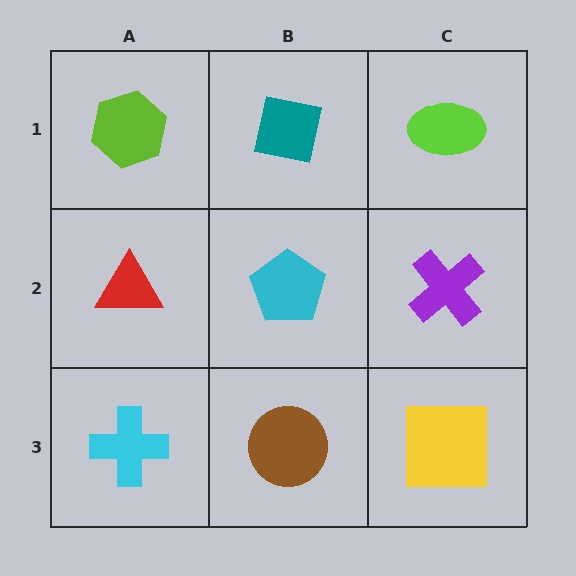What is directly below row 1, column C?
A purple cross.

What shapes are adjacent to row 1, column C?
A purple cross (row 2, column C), a teal square (row 1, column B).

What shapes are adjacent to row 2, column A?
A lime hexagon (row 1, column A), a cyan cross (row 3, column A), a cyan pentagon (row 2, column B).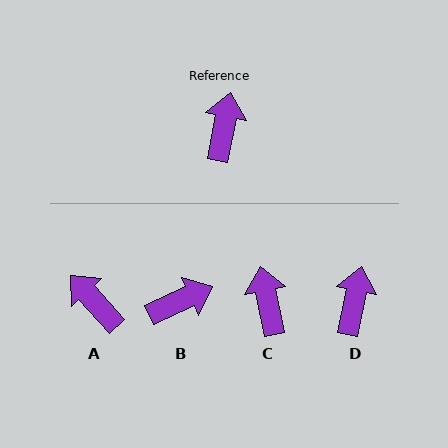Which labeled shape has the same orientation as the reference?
D.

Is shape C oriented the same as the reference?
No, it is off by about 23 degrees.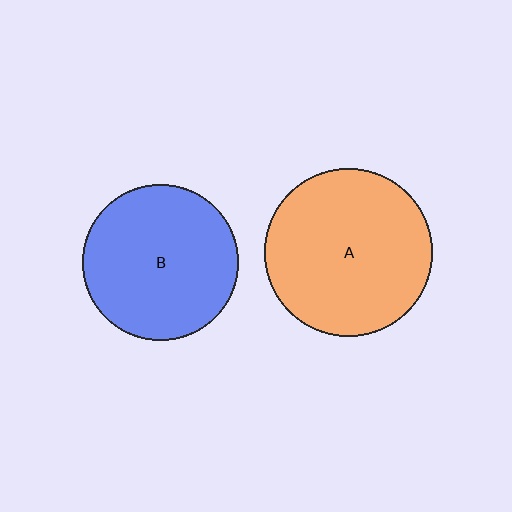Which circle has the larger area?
Circle A (orange).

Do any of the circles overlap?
No, none of the circles overlap.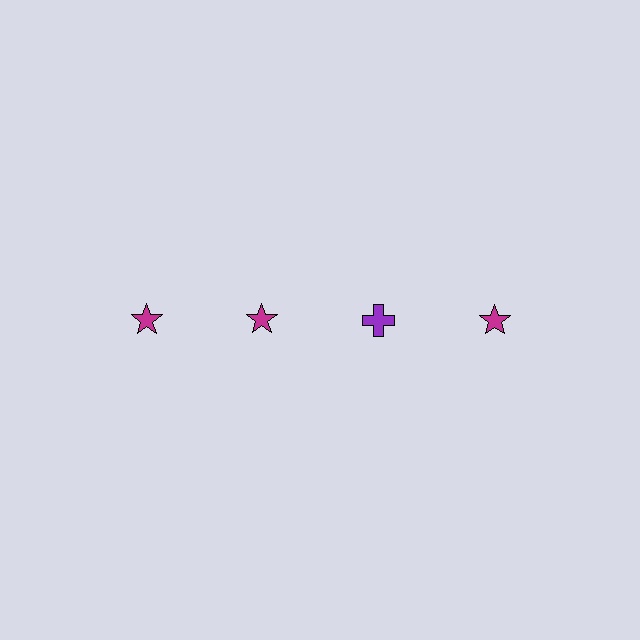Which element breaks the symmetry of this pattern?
The purple cross in the top row, center column breaks the symmetry. All other shapes are magenta stars.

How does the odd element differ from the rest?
It differs in both color (purple instead of magenta) and shape (cross instead of star).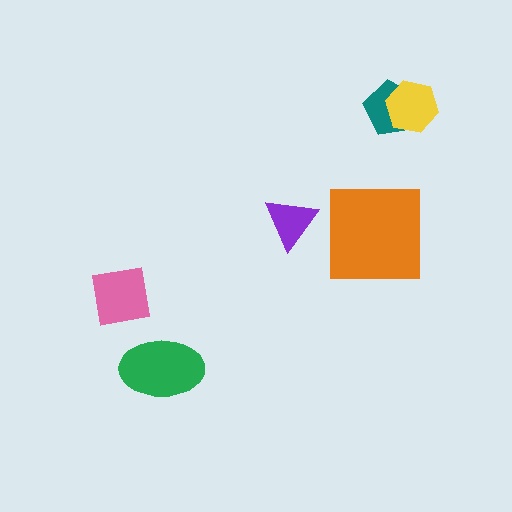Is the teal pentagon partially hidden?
Yes, it is partially covered by another shape.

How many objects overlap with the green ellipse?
0 objects overlap with the green ellipse.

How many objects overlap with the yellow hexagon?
1 object overlaps with the yellow hexagon.